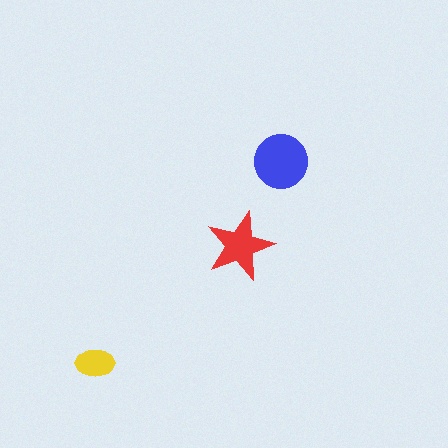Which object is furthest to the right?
The blue circle is rightmost.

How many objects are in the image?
There are 3 objects in the image.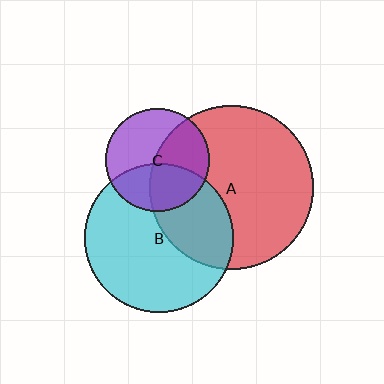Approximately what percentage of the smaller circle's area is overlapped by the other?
Approximately 40%.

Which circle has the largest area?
Circle A (red).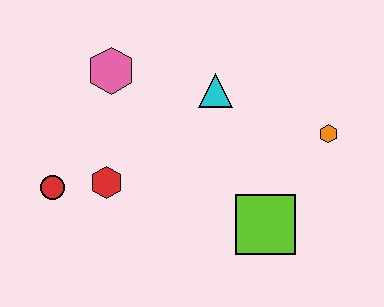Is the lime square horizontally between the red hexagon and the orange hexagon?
Yes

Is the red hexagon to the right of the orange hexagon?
No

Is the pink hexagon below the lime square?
No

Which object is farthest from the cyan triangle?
The red circle is farthest from the cyan triangle.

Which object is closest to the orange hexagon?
The lime square is closest to the orange hexagon.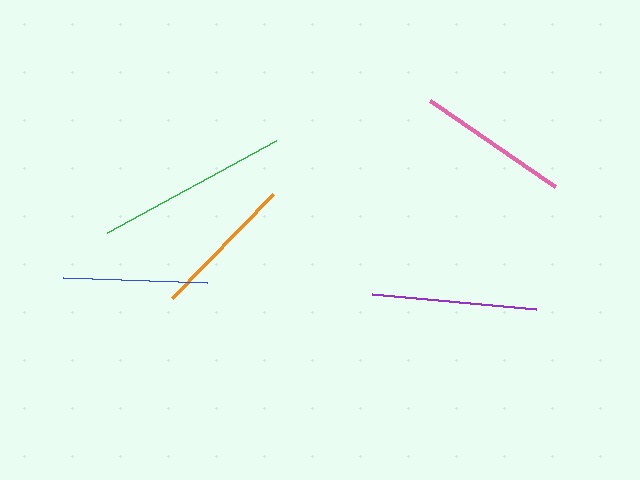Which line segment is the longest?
The green line is the longest at approximately 193 pixels.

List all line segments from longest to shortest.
From longest to shortest: green, purple, pink, orange, blue.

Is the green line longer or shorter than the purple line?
The green line is longer than the purple line.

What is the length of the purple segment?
The purple segment is approximately 165 pixels long.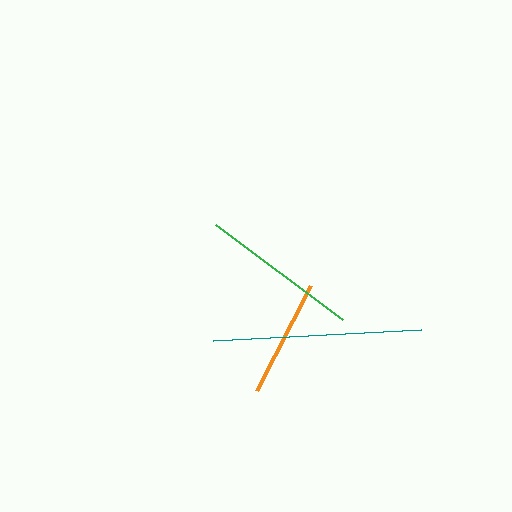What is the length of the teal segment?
The teal segment is approximately 208 pixels long.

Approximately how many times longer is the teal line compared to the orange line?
The teal line is approximately 1.8 times the length of the orange line.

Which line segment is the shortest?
The orange line is the shortest at approximately 117 pixels.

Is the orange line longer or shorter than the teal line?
The teal line is longer than the orange line.